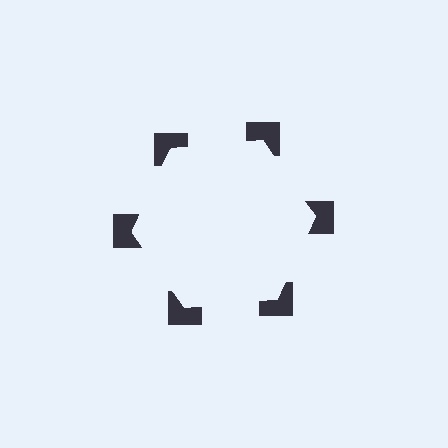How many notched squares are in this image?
There are 6 — one at each vertex of the illusory hexagon.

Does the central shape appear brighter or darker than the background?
It typically appears slightly brighter than the background, even though no actual brightness change is drawn.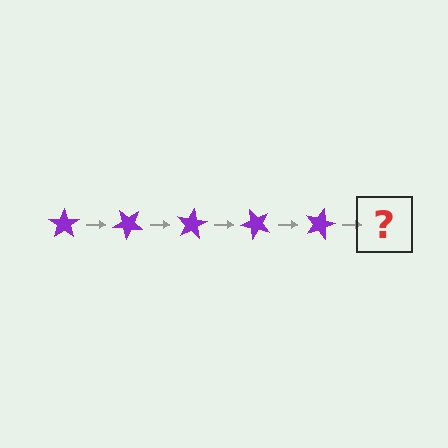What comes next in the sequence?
The next element should be a purple star rotated 200 degrees.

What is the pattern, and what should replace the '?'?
The pattern is that the star rotates 40 degrees each step. The '?' should be a purple star rotated 200 degrees.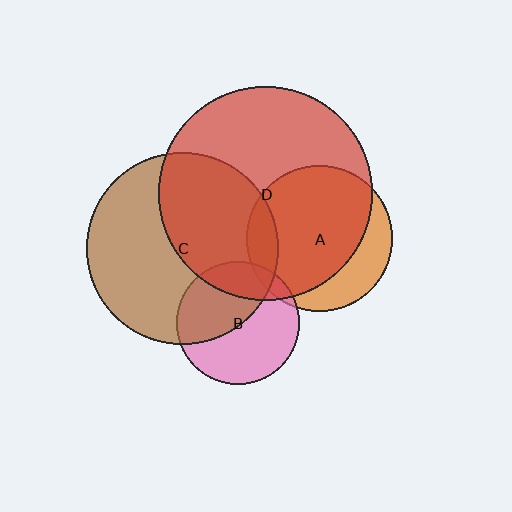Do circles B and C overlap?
Yes.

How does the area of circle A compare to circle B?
Approximately 1.4 times.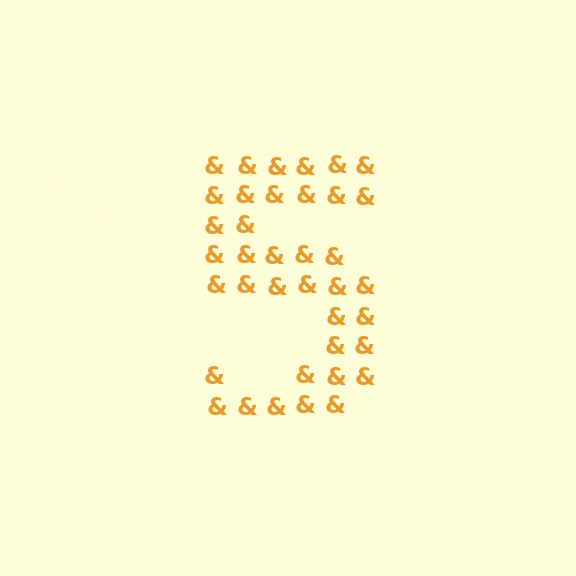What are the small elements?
The small elements are ampersands.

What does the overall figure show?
The overall figure shows the digit 5.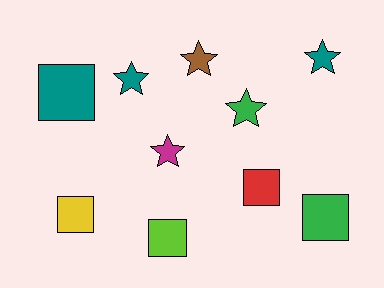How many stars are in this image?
There are 5 stars.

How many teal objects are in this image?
There are 3 teal objects.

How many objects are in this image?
There are 10 objects.